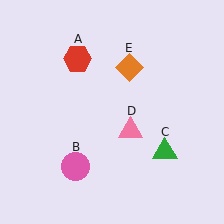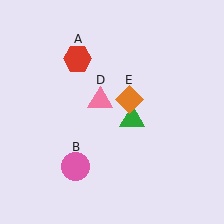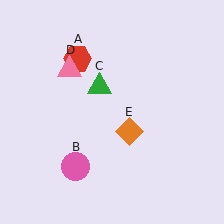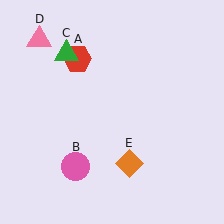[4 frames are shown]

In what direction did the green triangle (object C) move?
The green triangle (object C) moved up and to the left.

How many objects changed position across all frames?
3 objects changed position: green triangle (object C), pink triangle (object D), orange diamond (object E).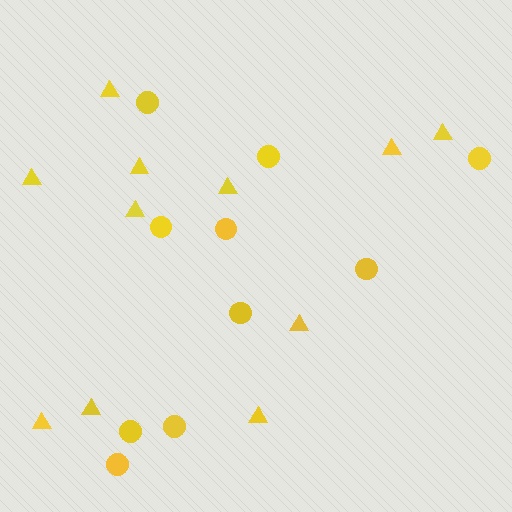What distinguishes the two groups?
There are 2 groups: one group of triangles (11) and one group of circles (10).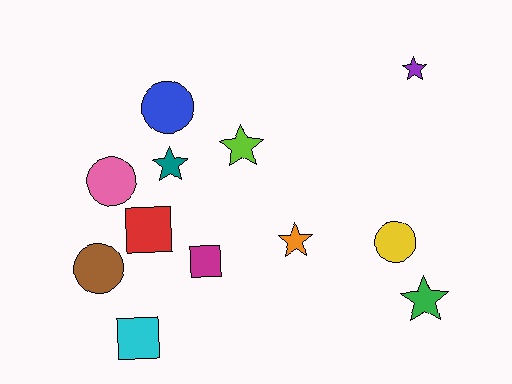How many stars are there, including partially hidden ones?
There are 5 stars.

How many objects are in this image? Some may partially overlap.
There are 12 objects.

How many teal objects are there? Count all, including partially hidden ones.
There is 1 teal object.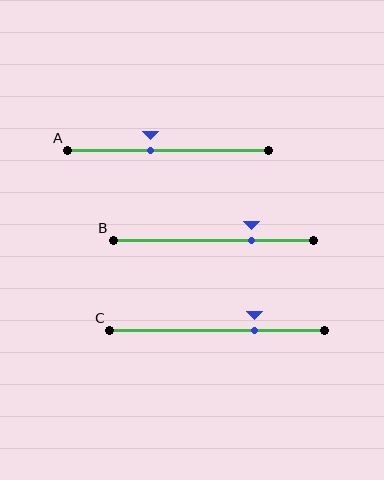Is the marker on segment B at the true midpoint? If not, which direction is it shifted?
No, the marker on segment B is shifted to the right by about 19% of the segment length.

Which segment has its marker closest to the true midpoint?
Segment A has its marker closest to the true midpoint.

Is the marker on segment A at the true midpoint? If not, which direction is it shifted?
No, the marker on segment A is shifted to the left by about 9% of the segment length.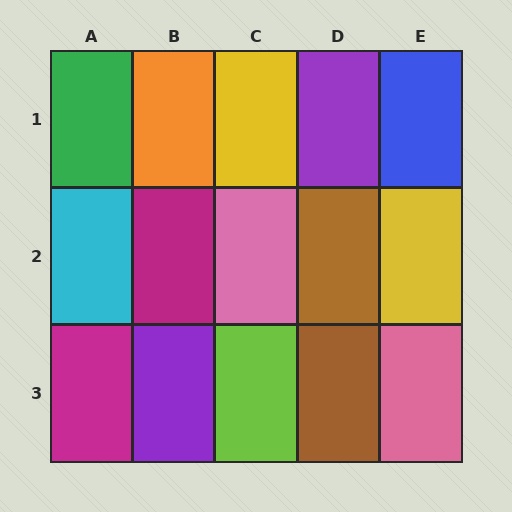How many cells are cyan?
1 cell is cyan.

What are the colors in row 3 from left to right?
Magenta, purple, lime, brown, pink.